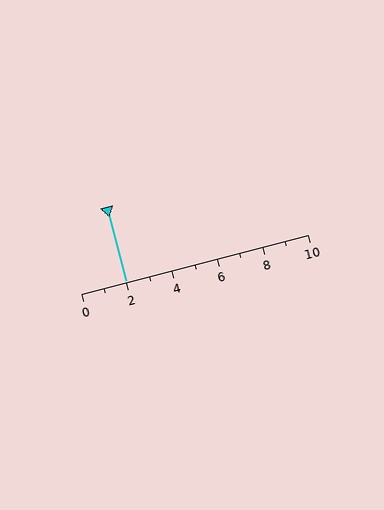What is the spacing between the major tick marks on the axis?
The major ticks are spaced 2 apart.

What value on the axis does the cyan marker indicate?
The marker indicates approximately 2.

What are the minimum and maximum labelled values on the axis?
The axis runs from 0 to 10.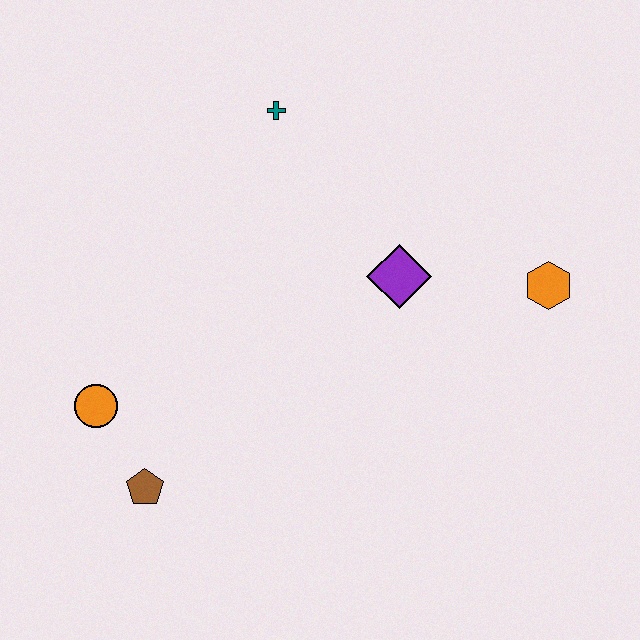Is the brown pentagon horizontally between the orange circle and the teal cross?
Yes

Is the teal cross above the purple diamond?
Yes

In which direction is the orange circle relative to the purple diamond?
The orange circle is to the left of the purple diamond.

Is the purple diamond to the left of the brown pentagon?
No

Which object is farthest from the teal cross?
The brown pentagon is farthest from the teal cross.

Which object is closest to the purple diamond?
The orange hexagon is closest to the purple diamond.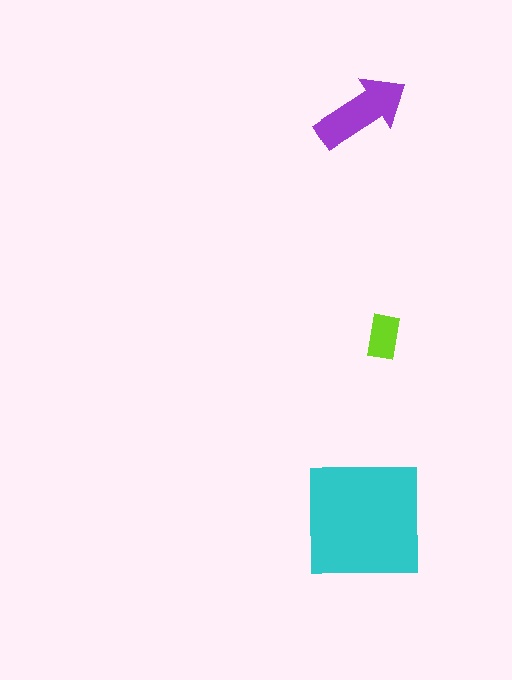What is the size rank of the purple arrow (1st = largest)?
2nd.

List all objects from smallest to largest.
The lime rectangle, the purple arrow, the cyan square.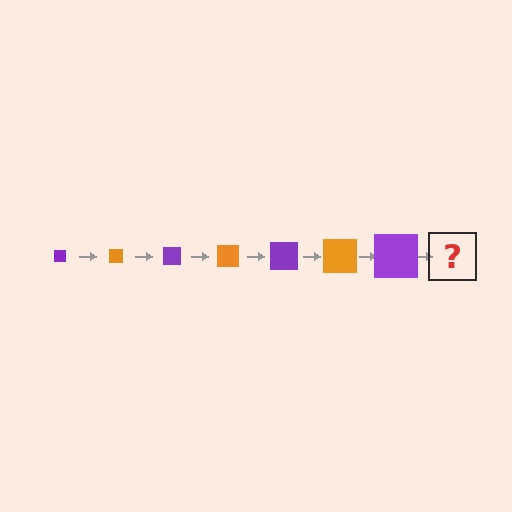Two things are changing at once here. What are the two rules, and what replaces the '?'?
The two rules are that the square grows larger each step and the color cycles through purple and orange. The '?' should be an orange square, larger than the previous one.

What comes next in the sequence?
The next element should be an orange square, larger than the previous one.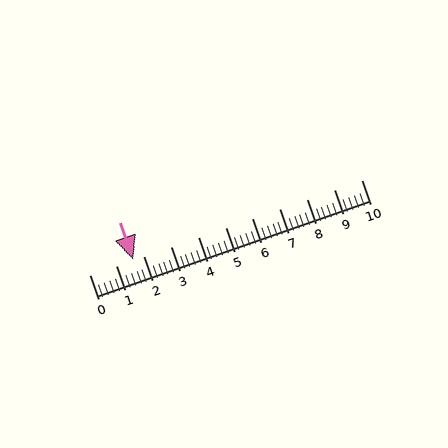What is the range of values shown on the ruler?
The ruler shows values from 0 to 10.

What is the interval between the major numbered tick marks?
The major tick marks are spaced 1 units apart.